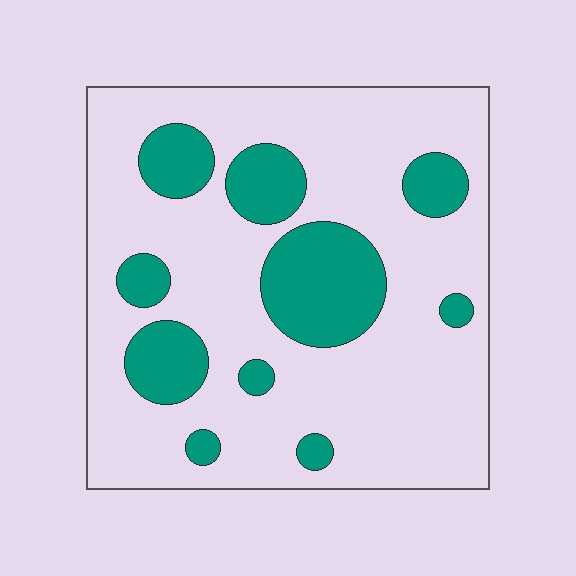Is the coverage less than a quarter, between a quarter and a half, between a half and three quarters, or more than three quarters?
Less than a quarter.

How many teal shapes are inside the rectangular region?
10.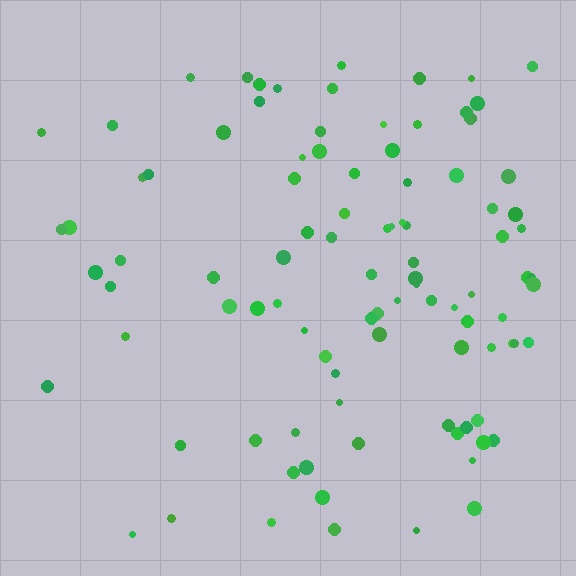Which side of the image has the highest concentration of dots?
The right.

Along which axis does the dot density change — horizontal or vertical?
Horizontal.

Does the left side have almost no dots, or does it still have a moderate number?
Still a moderate number, just noticeably fewer than the right.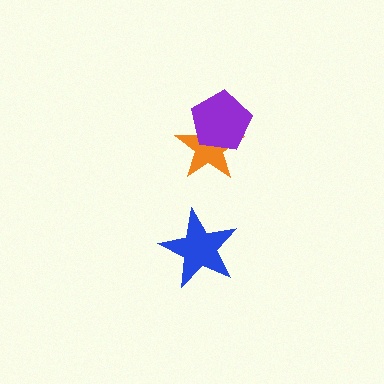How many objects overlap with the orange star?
1 object overlaps with the orange star.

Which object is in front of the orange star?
The purple pentagon is in front of the orange star.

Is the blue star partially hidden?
No, no other shape covers it.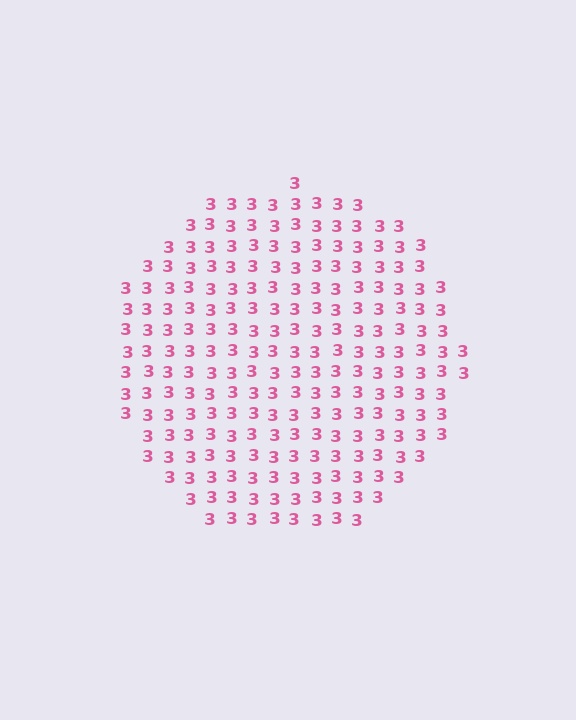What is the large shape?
The large shape is a circle.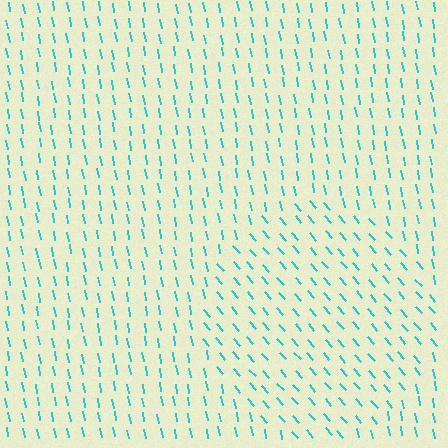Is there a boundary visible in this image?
Yes, there is a texture boundary formed by a change in line orientation.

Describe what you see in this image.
The image is filled with small cyan line segments. A circle region in the image has lines oriented differently from the surrounding lines, creating a visible texture boundary.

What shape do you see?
I see a circle.